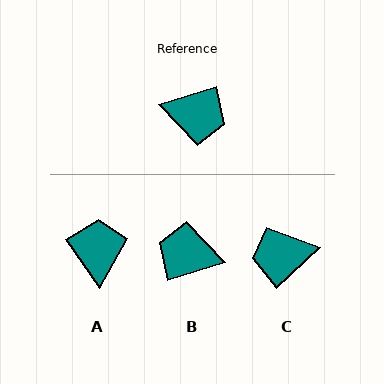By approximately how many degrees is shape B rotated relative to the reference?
Approximately 180 degrees counter-clockwise.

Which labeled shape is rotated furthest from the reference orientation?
B, about 180 degrees away.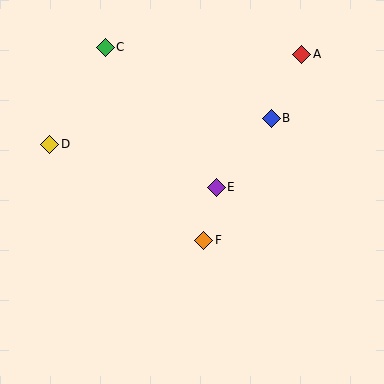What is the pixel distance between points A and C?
The distance between A and C is 197 pixels.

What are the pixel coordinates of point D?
Point D is at (50, 144).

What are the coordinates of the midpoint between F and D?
The midpoint between F and D is at (127, 192).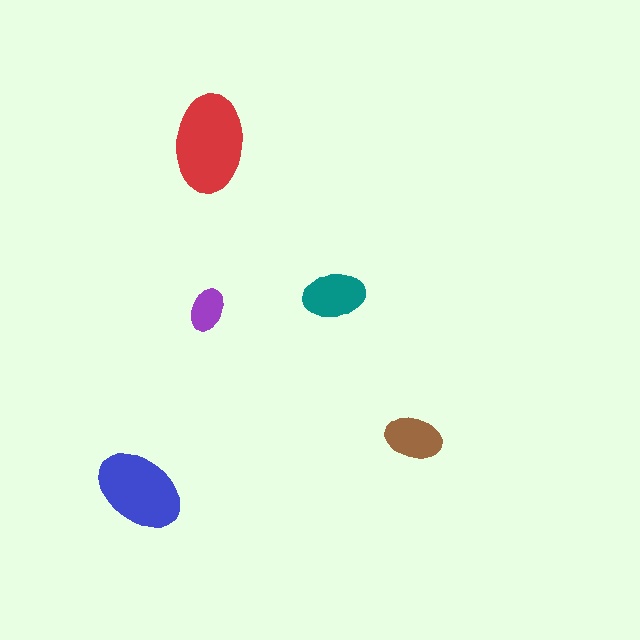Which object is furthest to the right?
The brown ellipse is rightmost.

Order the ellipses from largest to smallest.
the red one, the blue one, the teal one, the brown one, the purple one.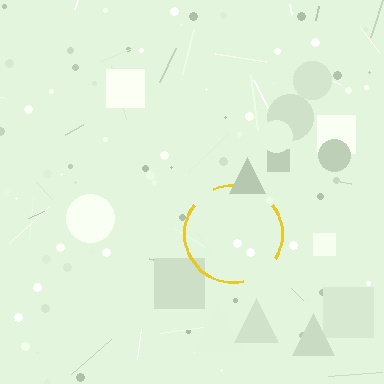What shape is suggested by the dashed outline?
The dashed outline suggests a circle.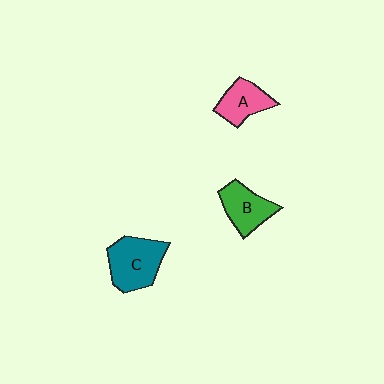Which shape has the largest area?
Shape C (teal).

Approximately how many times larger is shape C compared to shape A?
Approximately 1.5 times.